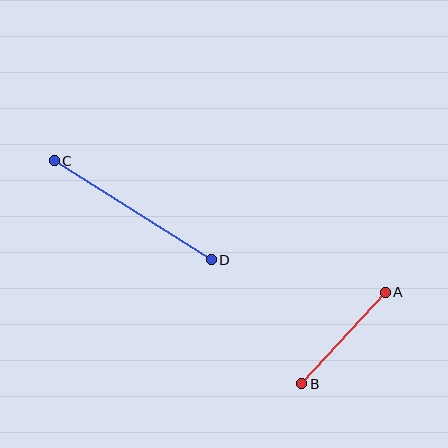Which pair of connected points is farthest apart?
Points C and D are farthest apart.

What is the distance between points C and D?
The distance is approximately 186 pixels.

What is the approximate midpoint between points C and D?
The midpoint is at approximately (133, 210) pixels.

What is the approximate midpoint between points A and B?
The midpoint is at approximately (344, 338) pixels.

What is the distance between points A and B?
The distance is approximately 124 pixels.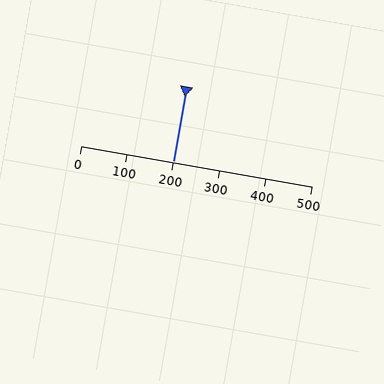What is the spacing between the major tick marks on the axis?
The major ticks are spaced 100 apart.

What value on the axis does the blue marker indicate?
The marker indicates approximately 200.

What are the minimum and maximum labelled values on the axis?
The axis runs from 0 to 500.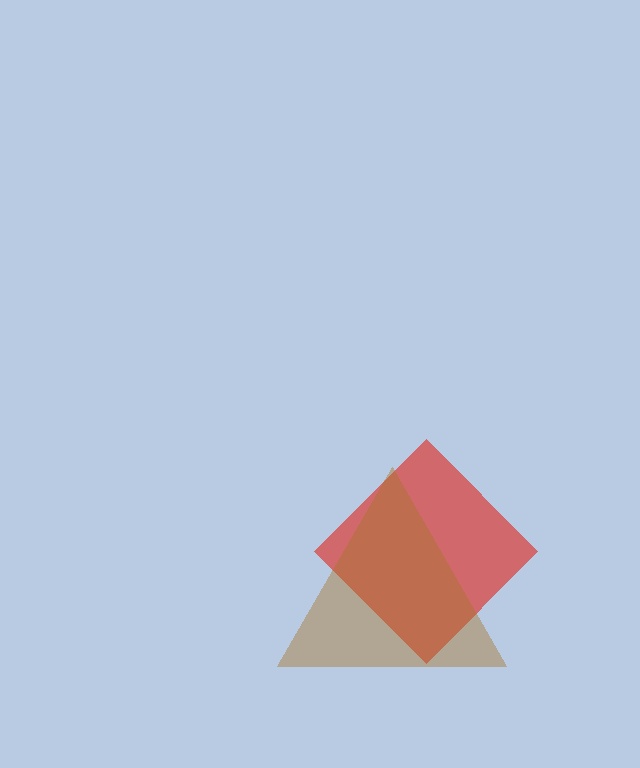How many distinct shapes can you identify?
There are 2 distinct shapes: a red diamond, a brown triangle.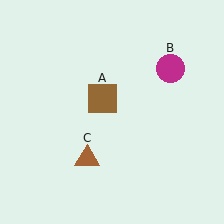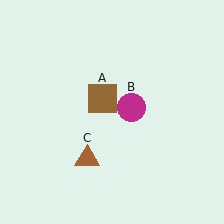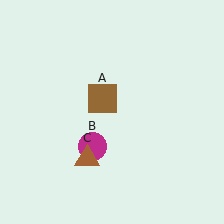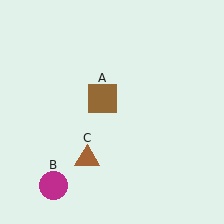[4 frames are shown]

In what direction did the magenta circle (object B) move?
The magenta circle (object B) moved down and to the left.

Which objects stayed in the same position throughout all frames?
Brown square (object A) and brown triangle (object C) remained stationary.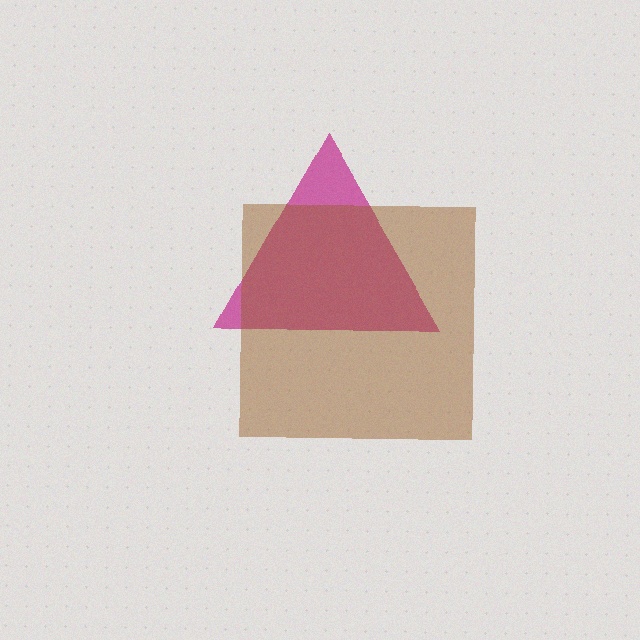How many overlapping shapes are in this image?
There are 2 overlapping shapes in the image.